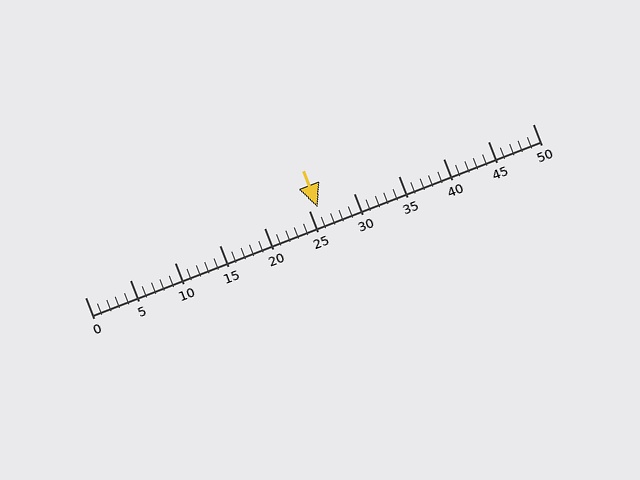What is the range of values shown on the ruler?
The ruler shows values from 0 to 50.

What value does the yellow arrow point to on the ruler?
The yellow arrow points to approximately 26.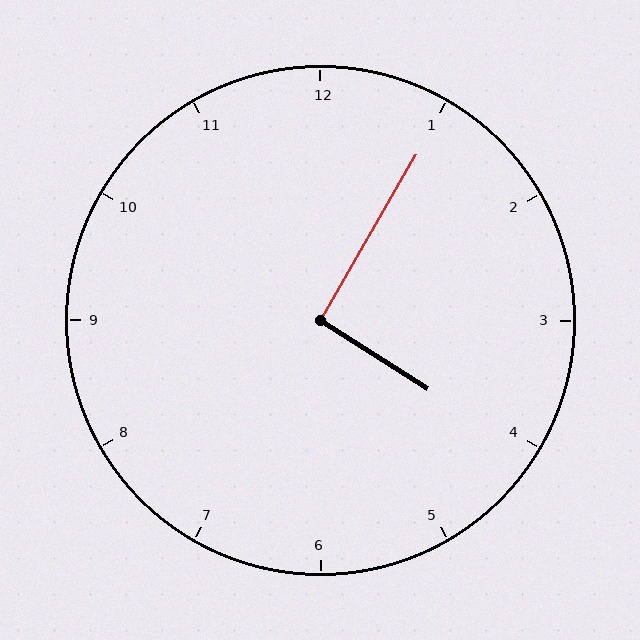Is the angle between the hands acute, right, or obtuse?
It is right.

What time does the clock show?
4:05.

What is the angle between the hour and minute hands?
Approximately 92 degrees.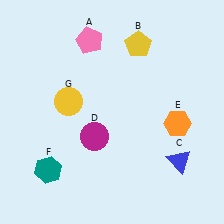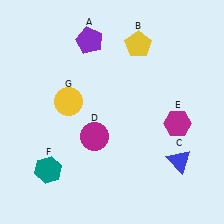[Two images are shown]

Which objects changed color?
A changed from pink to purple. E changed from orange to magenta.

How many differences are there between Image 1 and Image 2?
There are 2 differences between the two images.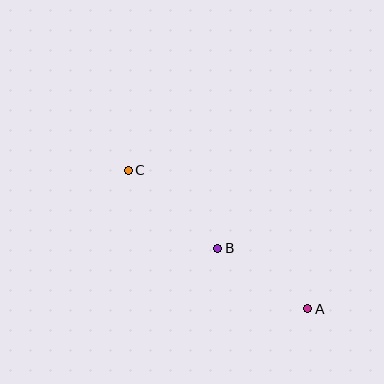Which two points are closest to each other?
Points A and B are closest to each other.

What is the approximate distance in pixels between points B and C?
The distance between B and C is approximately 119 pixels.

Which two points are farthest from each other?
Points A and C are farthest from each other.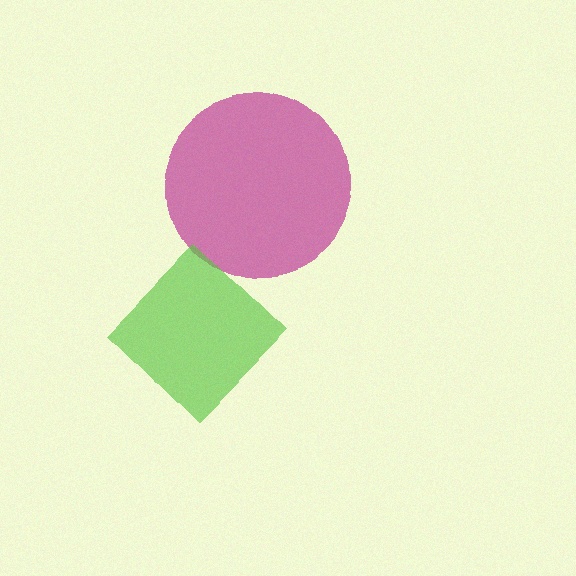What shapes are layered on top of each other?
The layered shapes are: a magenta circle, a lime diamond.